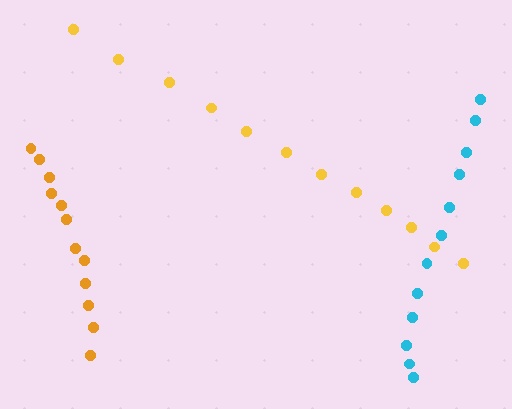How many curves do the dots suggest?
There are 3 distinct paths.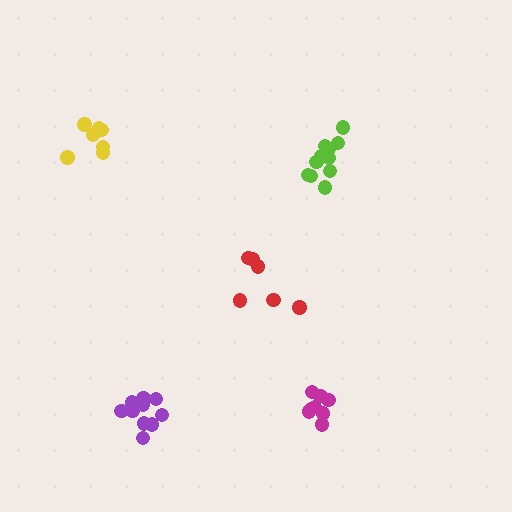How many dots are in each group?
Group 1: 10 dots, Group 2: 8 dots, Group 3: 11 dots, Group 4: 6 dots, Group 5: 8 dots (43 total).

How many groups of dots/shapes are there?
There are 5 groups.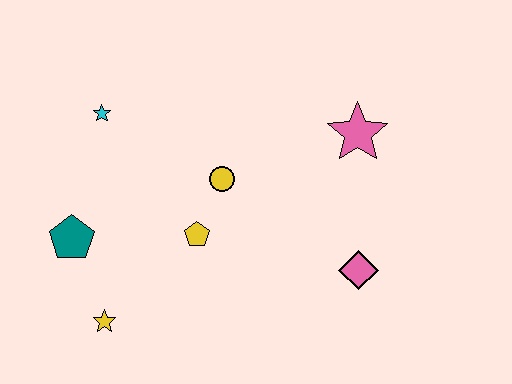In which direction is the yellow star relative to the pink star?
The yellow star is to the left of the pink star.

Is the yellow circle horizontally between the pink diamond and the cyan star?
Yes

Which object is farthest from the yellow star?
The pink star is farthest from the yellow star.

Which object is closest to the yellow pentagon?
The yellow circle is closest to the yellow pentagon.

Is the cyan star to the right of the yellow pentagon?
No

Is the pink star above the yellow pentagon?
Yes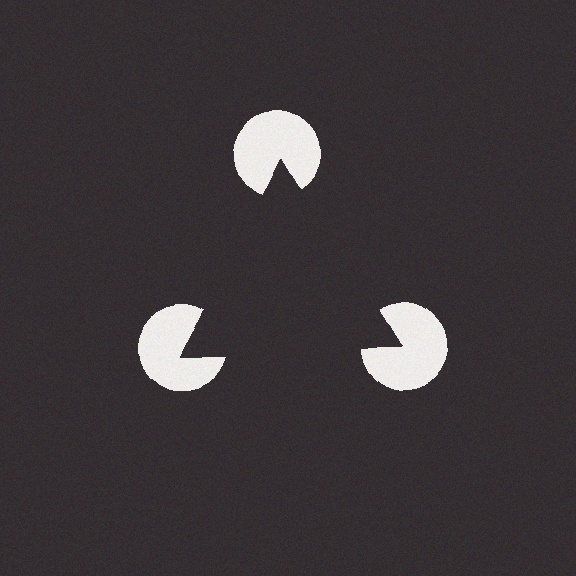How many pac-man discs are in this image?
There are 3 — one at each vertex of the illusory triangle.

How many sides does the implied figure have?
3 sides.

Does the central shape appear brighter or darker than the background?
It typically appears slightly darker than the background, even though no actual brightness change is drawn.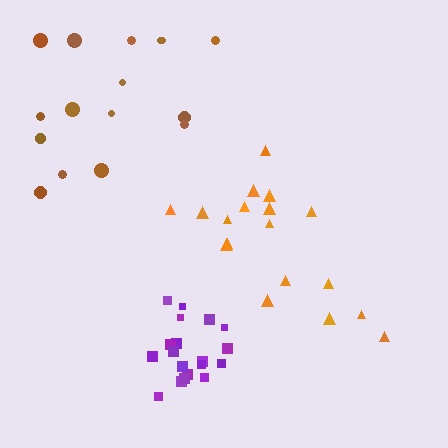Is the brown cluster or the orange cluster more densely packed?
Orange.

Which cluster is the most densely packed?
Purple.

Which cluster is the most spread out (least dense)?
Brown.